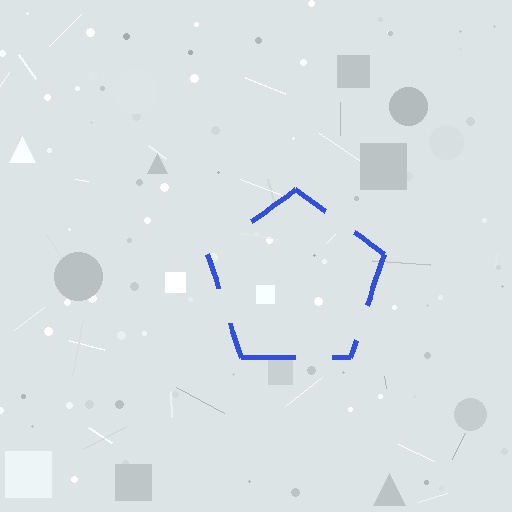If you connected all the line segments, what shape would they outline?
They would outline a pentagon.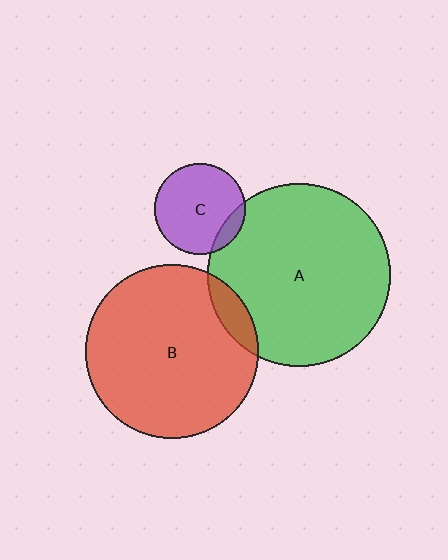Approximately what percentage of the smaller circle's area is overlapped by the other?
Approximately 10%.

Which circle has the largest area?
Circle A (green).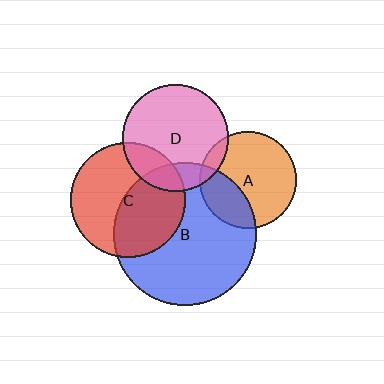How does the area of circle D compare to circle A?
Approximately 1.2 times.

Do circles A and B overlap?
Yes.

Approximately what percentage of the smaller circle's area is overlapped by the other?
Approximately 30%.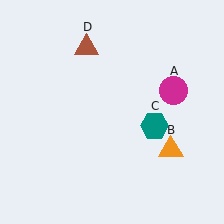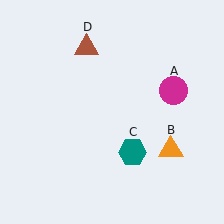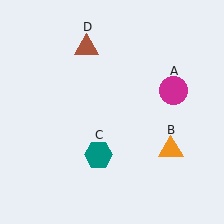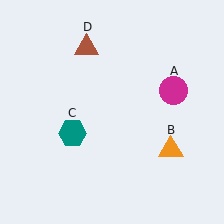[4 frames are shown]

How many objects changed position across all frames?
1 object changed position: teal hexagon (object C).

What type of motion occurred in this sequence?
The teal hexagon (object C) rotated clockwise around the center of the scene.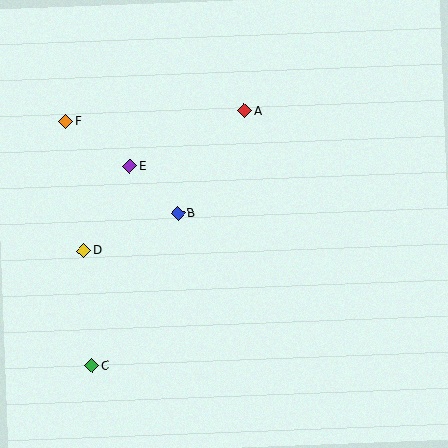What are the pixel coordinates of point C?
Point C is at (92, 366).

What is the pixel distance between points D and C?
The distance between D and C is 115 pixels.